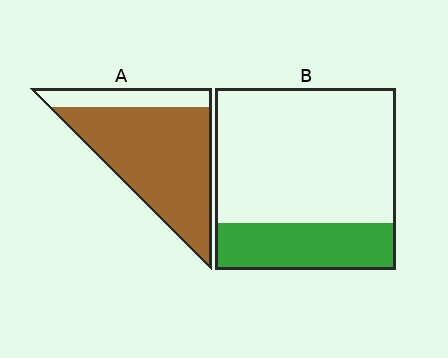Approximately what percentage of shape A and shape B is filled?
A is approximately 80% and B is approximately 25%.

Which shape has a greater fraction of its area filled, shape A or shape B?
Shape A.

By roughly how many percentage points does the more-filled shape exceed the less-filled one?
By roughly 55 percentage points (A over B).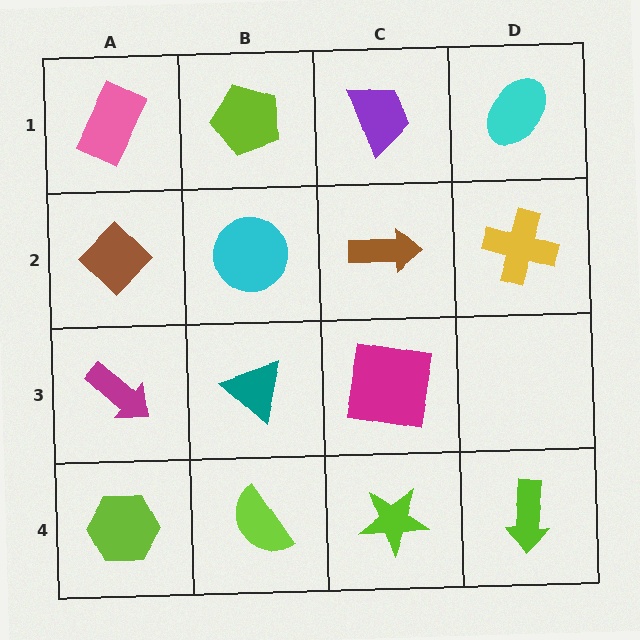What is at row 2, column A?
A brown diamond.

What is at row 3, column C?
A magenta square.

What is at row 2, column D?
A yellow cross.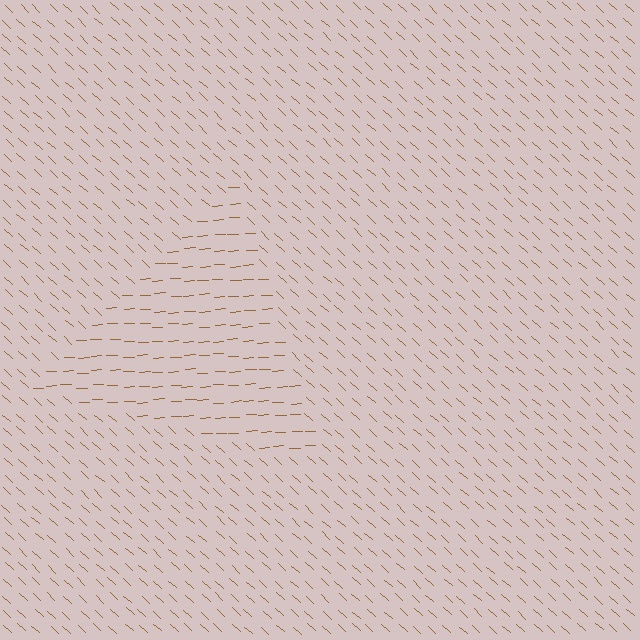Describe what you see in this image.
The image is filled with small brown line segments. A triangle region in the image has lines oriented differently from the surrounding lines, creating a visible texture boundary.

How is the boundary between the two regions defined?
The boundary is defined purely by a change in line orientation (approximately 45 degrees difference). All lines are the same color and thickness.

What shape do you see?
I see a triangle.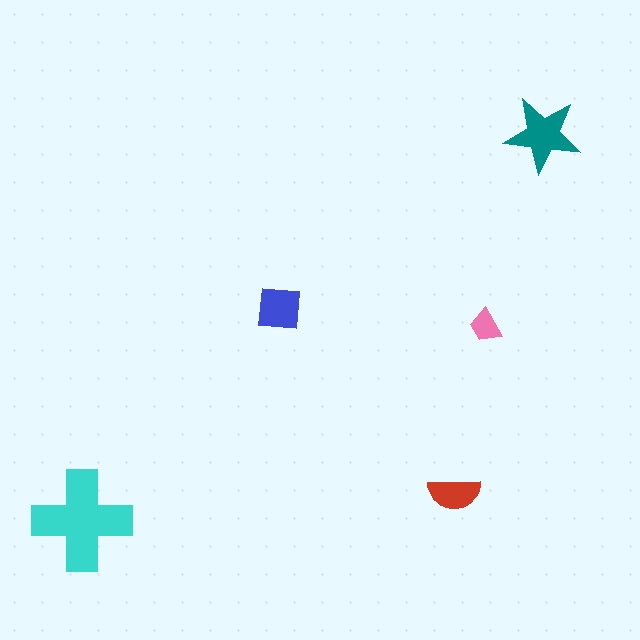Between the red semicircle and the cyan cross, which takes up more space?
The cyan cross.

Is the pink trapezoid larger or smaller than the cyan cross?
Smaller.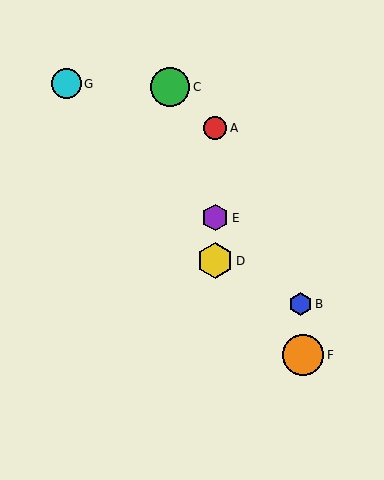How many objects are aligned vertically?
3 objects (A, D, E) are aligned vertically.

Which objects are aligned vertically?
Objects A, D, E are aligned vertically.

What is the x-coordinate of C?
Object C is at x≈170.